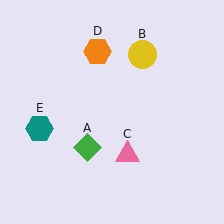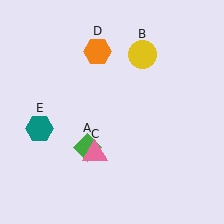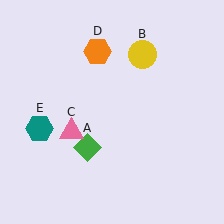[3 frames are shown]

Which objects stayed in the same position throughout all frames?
Green diamond (object A) and yellow circle (object B) and orange hexagon (object D) and teal hexagon (object E) remained stationary.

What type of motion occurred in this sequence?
The pink triangle (object C) rotated clockwise around the center of the scene.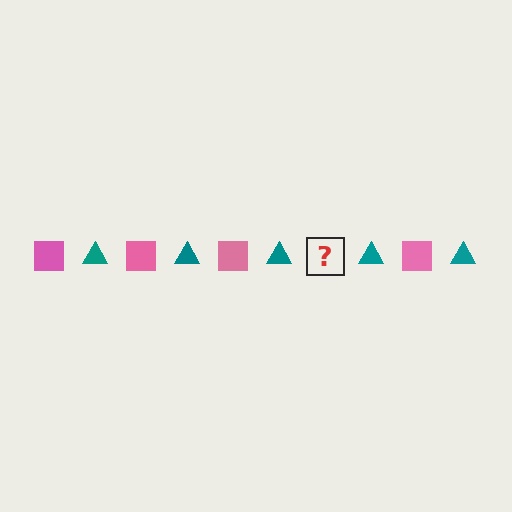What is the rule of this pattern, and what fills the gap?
The rule is that the pattern alternates between pink square and teal triangle. The gap should be filled with a pink square.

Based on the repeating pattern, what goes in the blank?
The blank should be a pink square.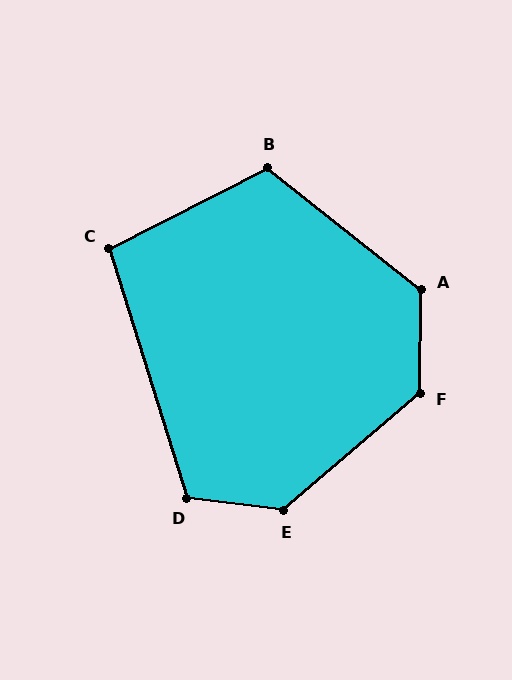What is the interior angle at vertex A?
Approximately 128 degrees (obtuse).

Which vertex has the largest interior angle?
E, at approximately 132 degrees.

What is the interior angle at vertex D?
Approximately 115 degrees (obtuse).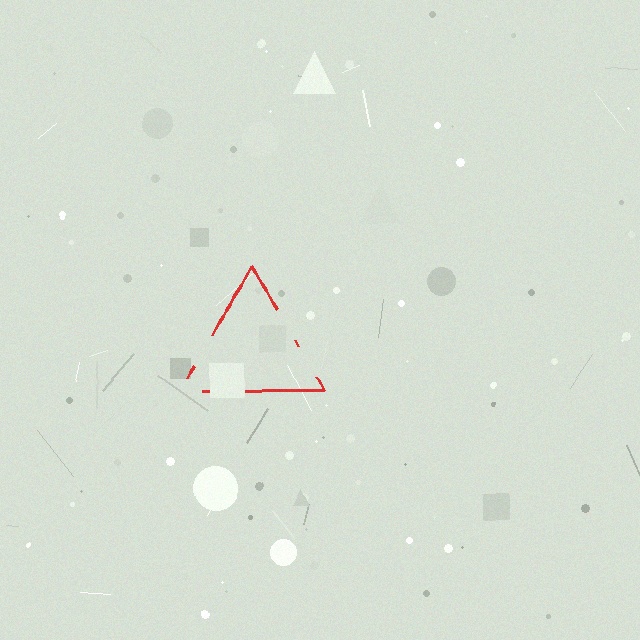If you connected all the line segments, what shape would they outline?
They would outline a triangle.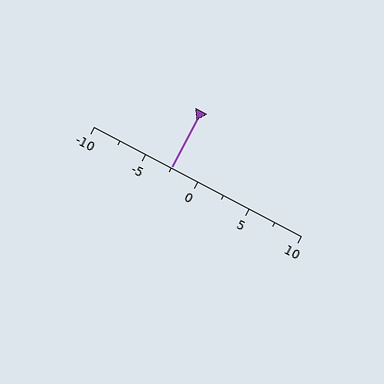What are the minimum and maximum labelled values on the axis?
The axis runs from -10 to 10.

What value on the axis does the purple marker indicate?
The marker indicates approximately -2.5.